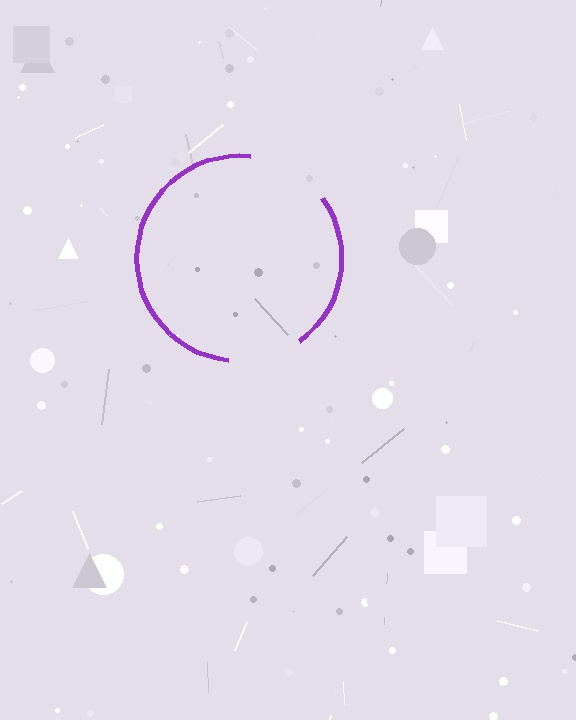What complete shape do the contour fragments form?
The contour fragments form a circle.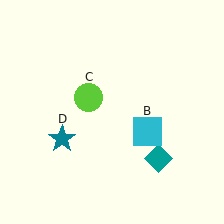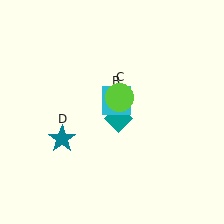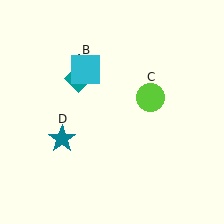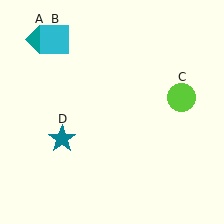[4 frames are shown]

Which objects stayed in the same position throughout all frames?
Teal star (object D) remained stationary.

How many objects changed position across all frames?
3 objects changed position: teal diamond (object A), cyan square (object B), lime circle (object C).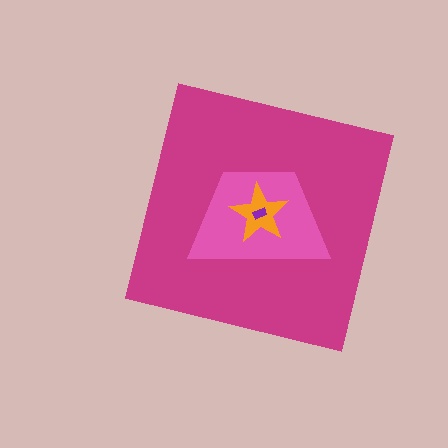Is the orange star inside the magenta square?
Yes.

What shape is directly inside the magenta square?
The pink trapezoid.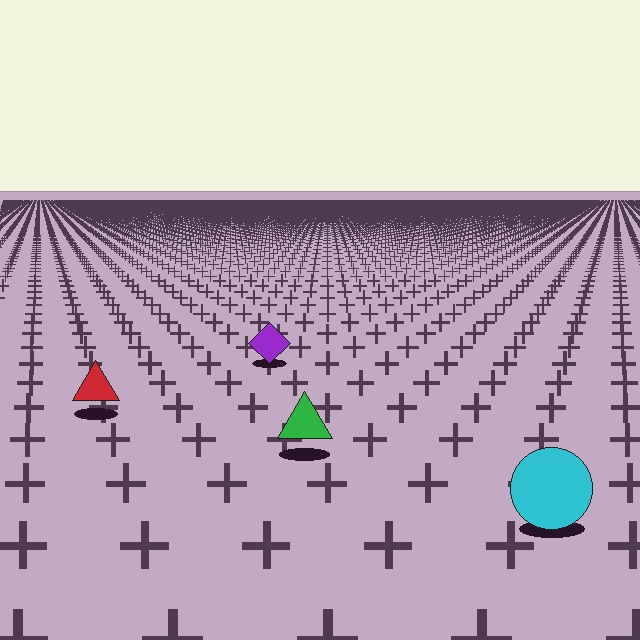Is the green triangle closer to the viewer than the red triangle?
Yes. The green triangle is closer — you can tell from the texture gradient: the ground texture is coarser near it.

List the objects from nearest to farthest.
From nearest to farthest: the cyan circle, the green triangle, the red triangle, the purple diamond.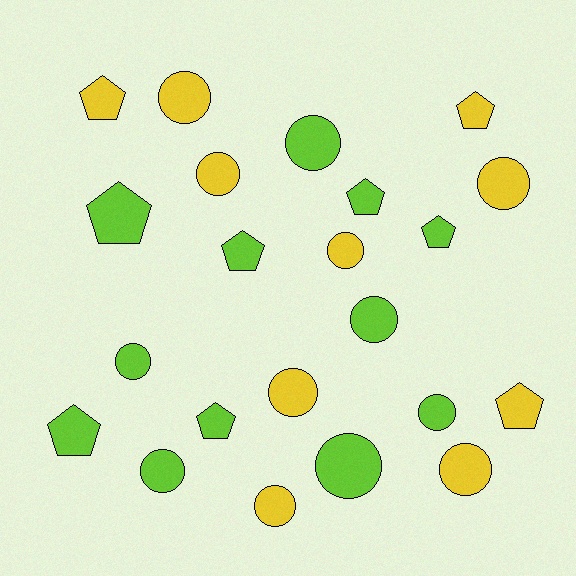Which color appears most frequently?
Lime, with 12 objects.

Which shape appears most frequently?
Circle, with 13 objects.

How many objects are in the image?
There are 22 objects.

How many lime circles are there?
There are 6 lime circles.